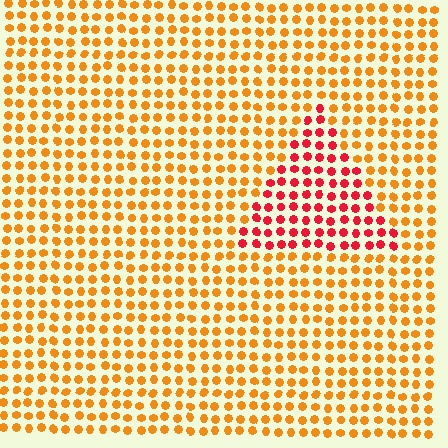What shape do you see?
I see a triangle.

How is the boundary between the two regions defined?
The boundary is defined purely by a slight shift in hue (about 41 degrees). Spacing, size, and orientation are identical on both sides.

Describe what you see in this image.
The image is filled with small orange elements in a uniform arrangement. A triangle-shaped region is visible where the elements are tinted to a slightly different hue, forming a subtle color boundary.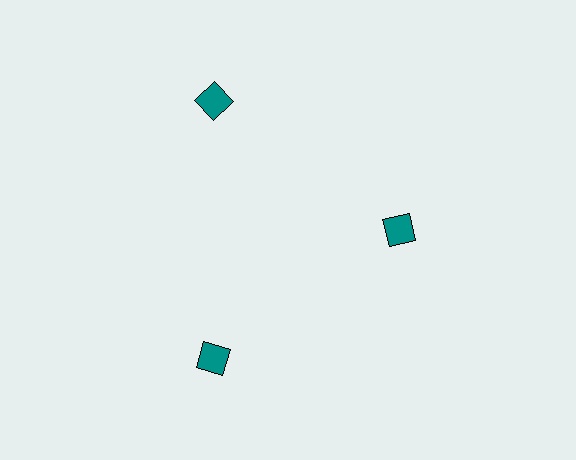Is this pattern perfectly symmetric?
No. The 3 teal diamonds are arranged in a ring, but one element near the 3 o'clock position is pulled inward toward the center, breaking the 3-fold rotational symmetry.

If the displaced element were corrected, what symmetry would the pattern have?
It would have 3-fold rotational symmetry — the pattern would map onto itself every 120 degrees.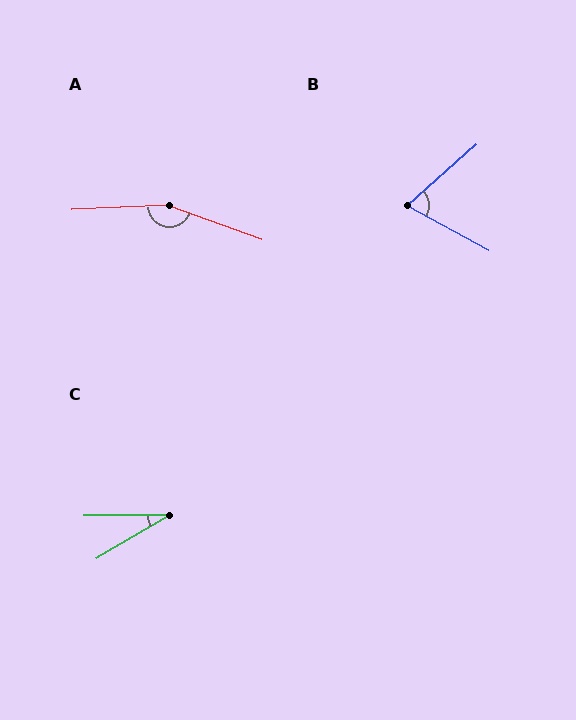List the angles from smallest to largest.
C (30°), B (70°), A (157°).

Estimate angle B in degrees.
Approximately 70 degrees.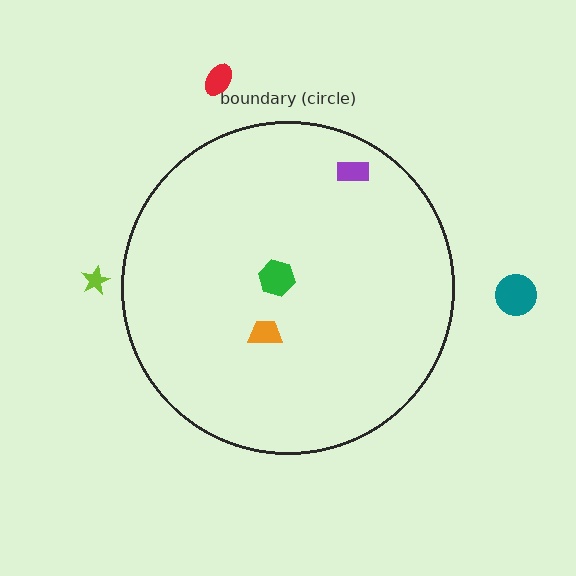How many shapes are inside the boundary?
3 inside, 3 outside.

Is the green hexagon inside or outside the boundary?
Inside.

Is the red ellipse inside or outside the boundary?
Outside.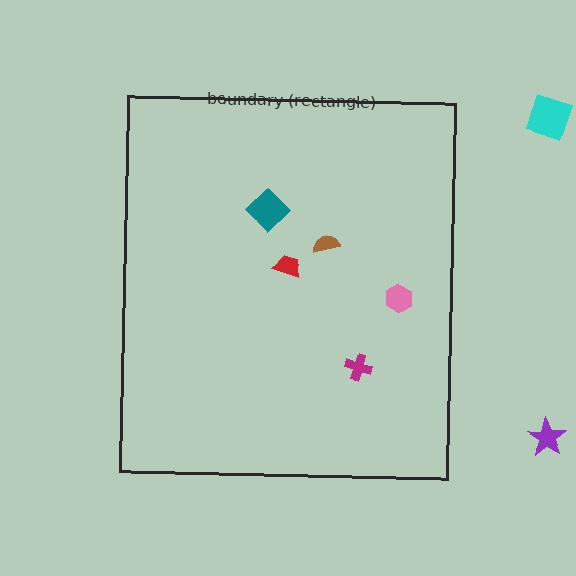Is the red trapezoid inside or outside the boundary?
Inside.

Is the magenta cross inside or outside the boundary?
Inside.